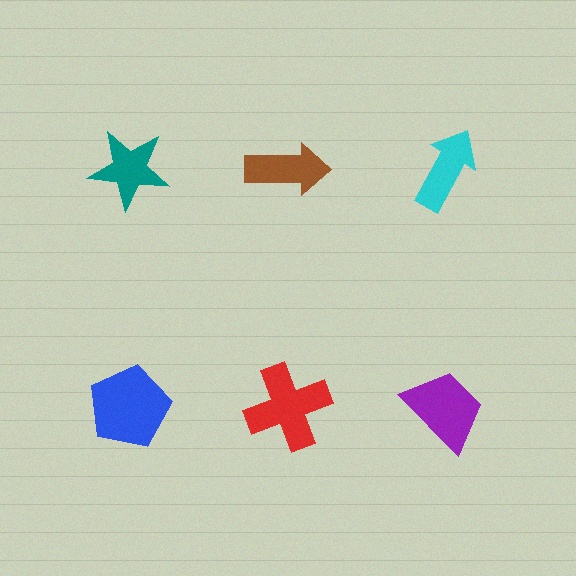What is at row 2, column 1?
A blue pentagon.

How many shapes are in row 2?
3 shapes.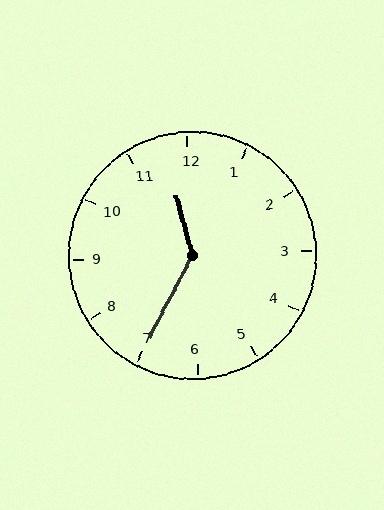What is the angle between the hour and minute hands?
Approximately 138 degrees.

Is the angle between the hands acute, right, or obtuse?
It is obtuse.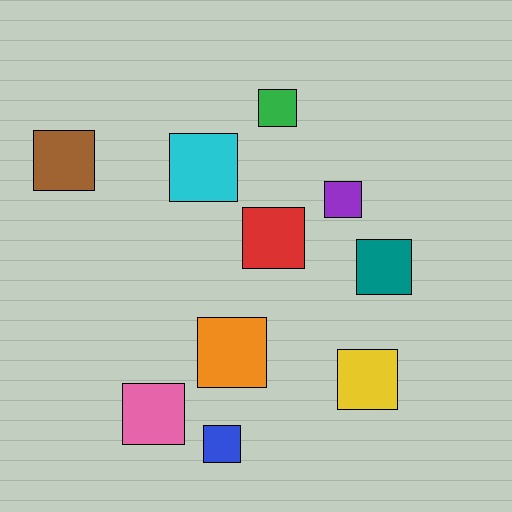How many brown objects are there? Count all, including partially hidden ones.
There is 1 brown object.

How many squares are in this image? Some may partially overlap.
There are 10 squares.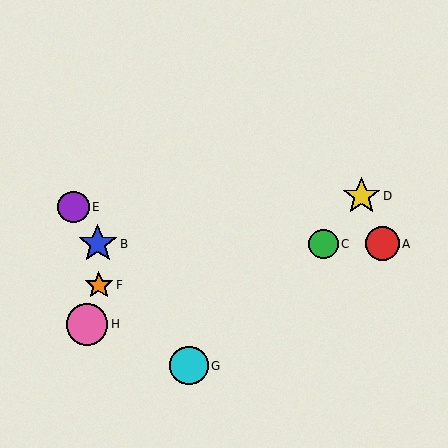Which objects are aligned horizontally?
Objects A, B, C are aligned horizontally.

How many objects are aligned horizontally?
3 objects (A, B, C) are aligned horizontally.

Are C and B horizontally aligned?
Yes, both are at y≈244.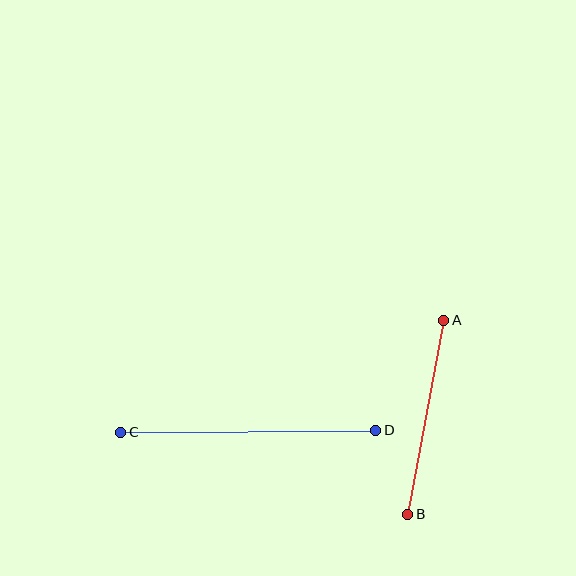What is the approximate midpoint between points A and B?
The midpoint is at approximately (426, 417) pixels.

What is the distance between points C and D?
The distance is approximately 255 pixels.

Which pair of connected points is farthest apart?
Points C and D are farthest apart.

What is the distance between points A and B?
The distance is approximately 197 pixels.